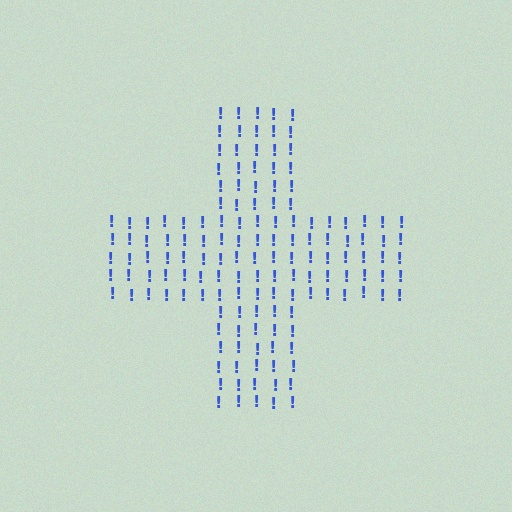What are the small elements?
The small elements are exclamation marks.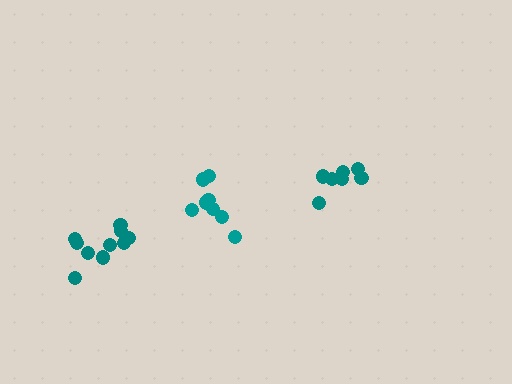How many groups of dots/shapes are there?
There are 3 groups.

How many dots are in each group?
Group 1: 8 dots, Group 2: 10 dots, Group 3: 7 dots (25 total).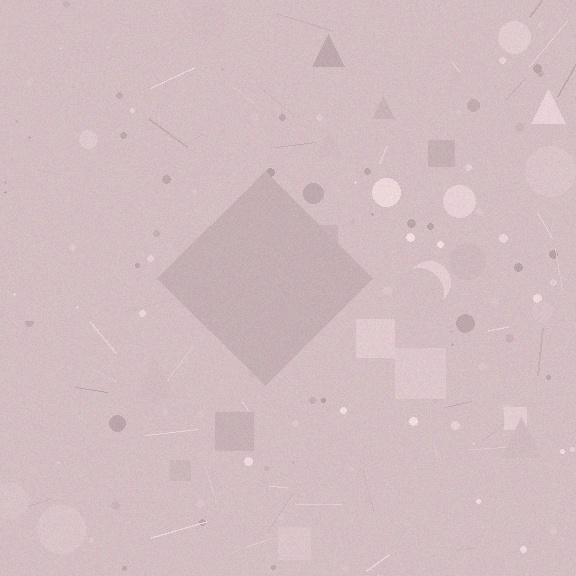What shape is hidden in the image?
A diamond is hidden in the image.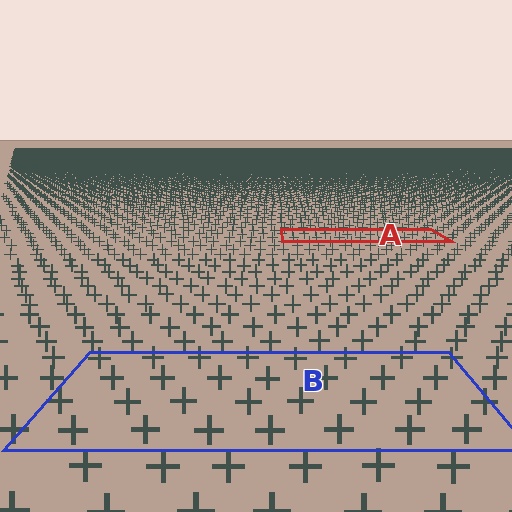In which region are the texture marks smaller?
The texture marks are smaller in region A, because it is farther away.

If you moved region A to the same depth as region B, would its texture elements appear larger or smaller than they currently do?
They would appear larger. At a closer depth, the same texture elements are projected at a bigger on-screen size.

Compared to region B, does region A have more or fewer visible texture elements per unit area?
Region A has more texture elements per unit area — they are packed more densely because it is farther away.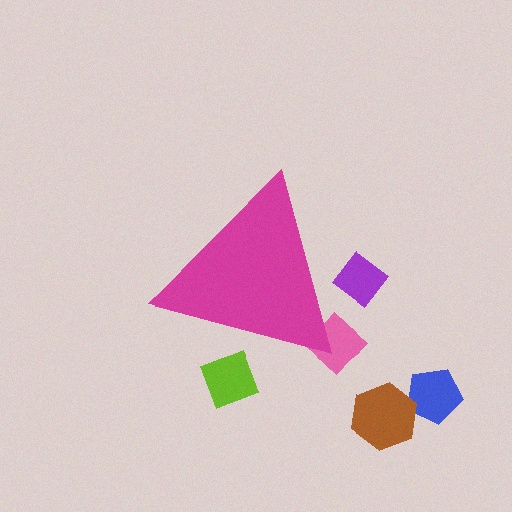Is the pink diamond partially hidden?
Yes, the pink diamond is partially hidden behind the magenta triangle.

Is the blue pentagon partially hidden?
No, the blue pentagon is fully visible.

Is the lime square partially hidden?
Yes, the lime square is partially hidden behind the magenta triangle.